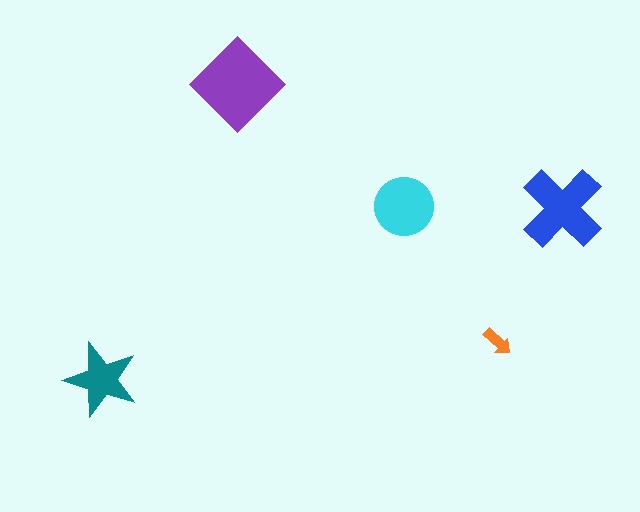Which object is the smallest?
The orange arrow.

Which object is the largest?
The purple diamond.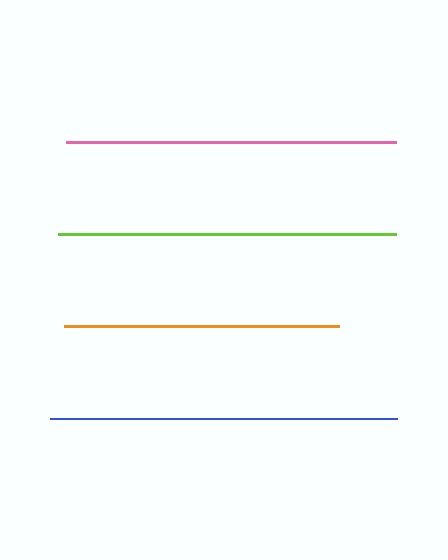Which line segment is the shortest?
The orange line is the shortest at approximately 275 pixels.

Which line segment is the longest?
The blue line is the longest at approximately 347 pixels.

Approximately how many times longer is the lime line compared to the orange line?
The lime line is approximately 1.2 times the length of the orange line.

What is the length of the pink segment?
The pink segment is approximately 330 pixels long.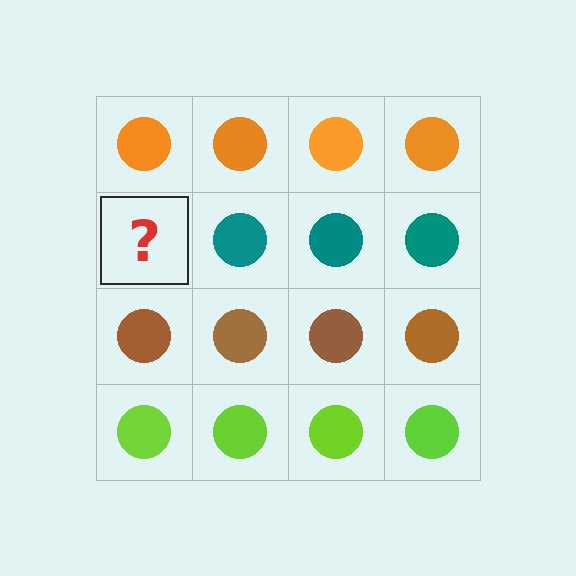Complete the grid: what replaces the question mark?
The question mark should be replaced with a teal circle.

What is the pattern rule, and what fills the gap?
The rule is that each row has a consistent color. The gap should be filled with a teal circle.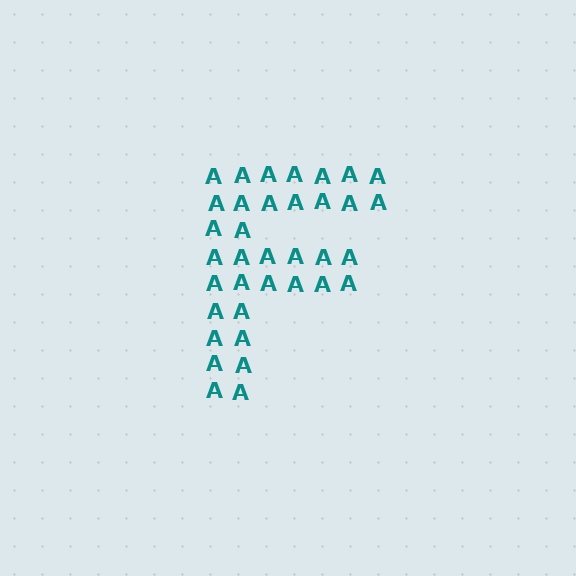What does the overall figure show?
The overall figure shows the letter F.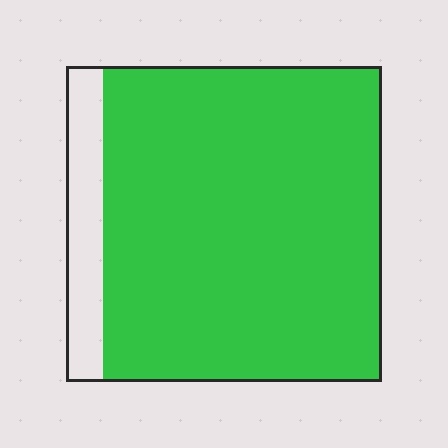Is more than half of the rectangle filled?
Yes.